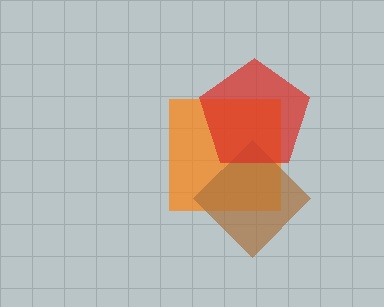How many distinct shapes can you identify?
There are 3 distinct shapes: an orange square, a brown diamond, a red pentagon.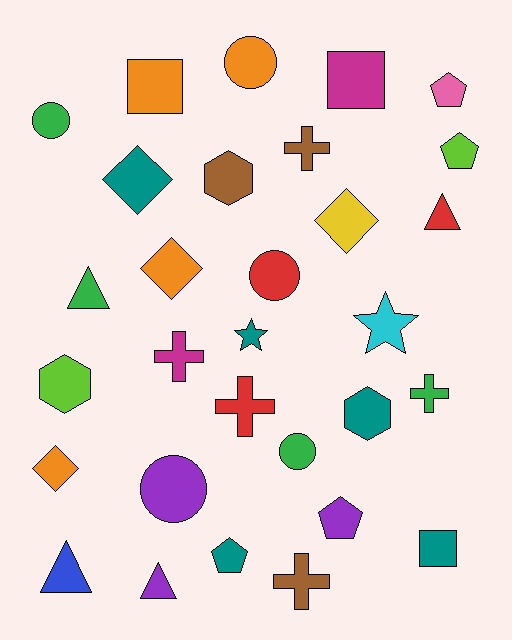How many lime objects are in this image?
There are 2 lime objects.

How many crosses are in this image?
There are 5 crosses.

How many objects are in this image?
There are 30 objects.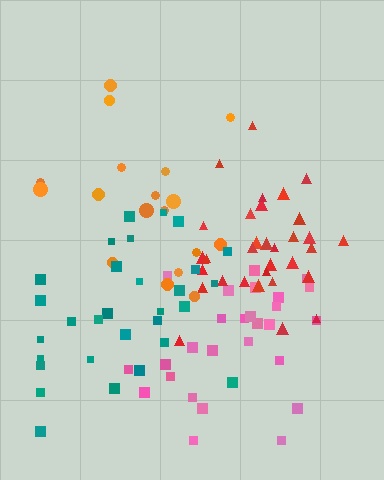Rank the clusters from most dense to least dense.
red, pink, teal, orange.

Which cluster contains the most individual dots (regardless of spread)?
Red (33).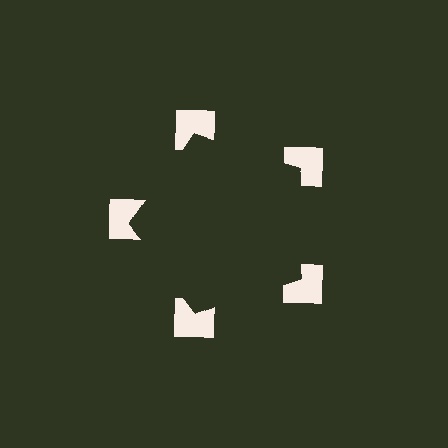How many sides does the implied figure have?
5 sides.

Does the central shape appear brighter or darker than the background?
It typically appears slightly darker than the background, even though no actual brightness change is drawn.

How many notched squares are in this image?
There are 5 — one at each vertex of the illusory pentagon.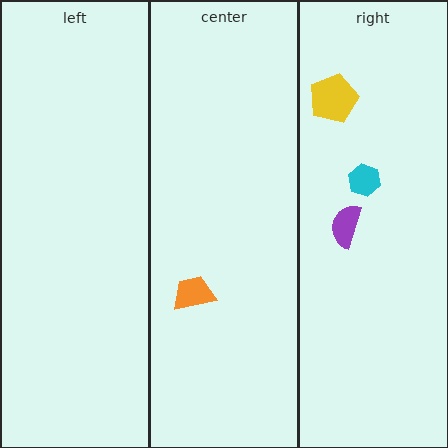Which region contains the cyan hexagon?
The right region.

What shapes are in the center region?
The orange trapezoid.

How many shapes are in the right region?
3.